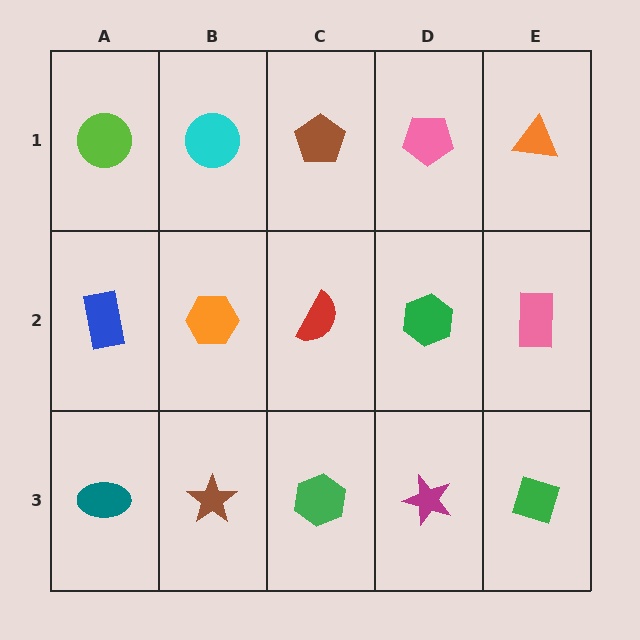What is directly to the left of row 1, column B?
A lime circle.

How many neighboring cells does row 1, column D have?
3.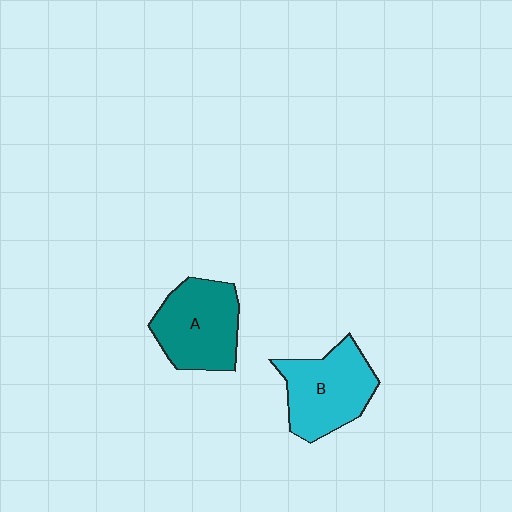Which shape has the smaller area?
Shape A (teal).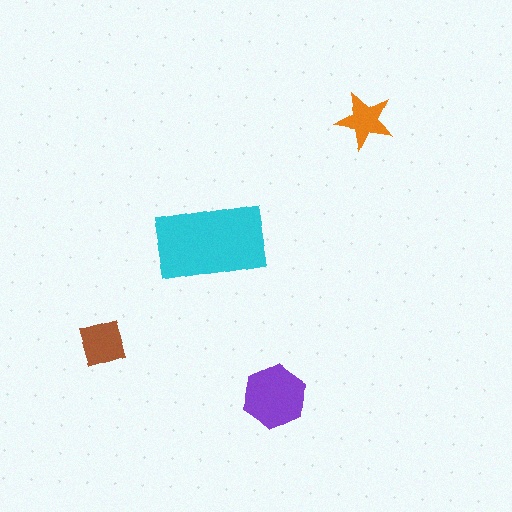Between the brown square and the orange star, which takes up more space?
The brown square.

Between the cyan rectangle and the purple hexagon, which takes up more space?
The cyan rectangle.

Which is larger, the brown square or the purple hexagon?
The purple hexagon.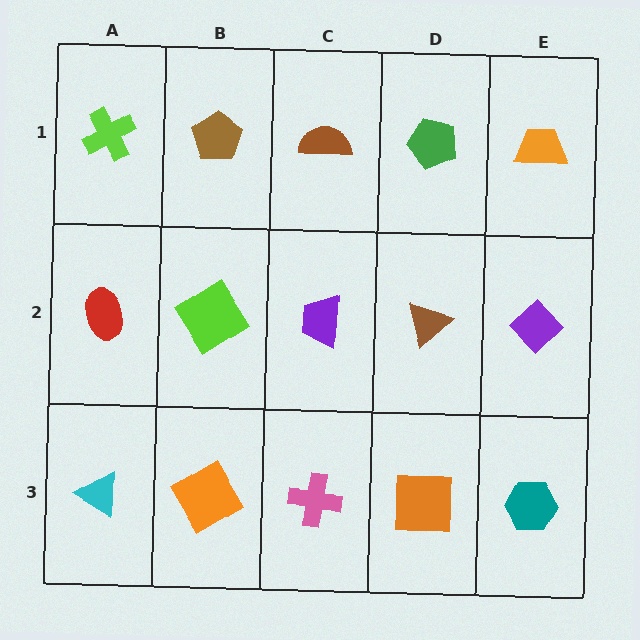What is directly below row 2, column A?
A cyan triangle.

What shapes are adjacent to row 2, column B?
A brown pentagon (row 1, column B), an orange diamond (row 3, column B), a red ellipse (row 2, column A), a purple trapezoid (row 2, column C).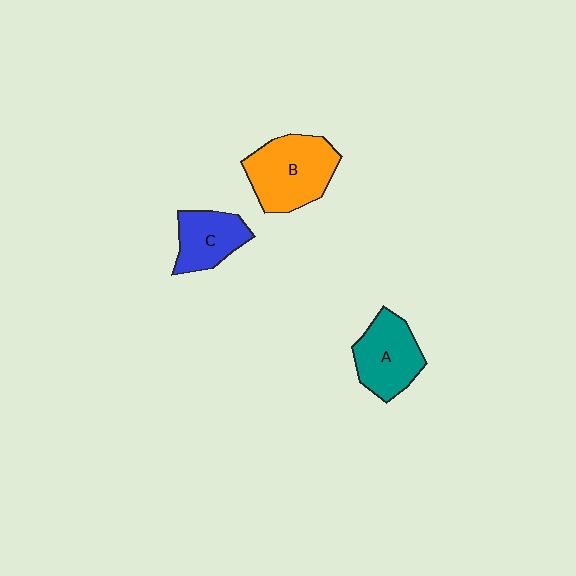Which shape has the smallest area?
Shape C (blue).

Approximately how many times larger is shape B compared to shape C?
Approximately 1.5 times.